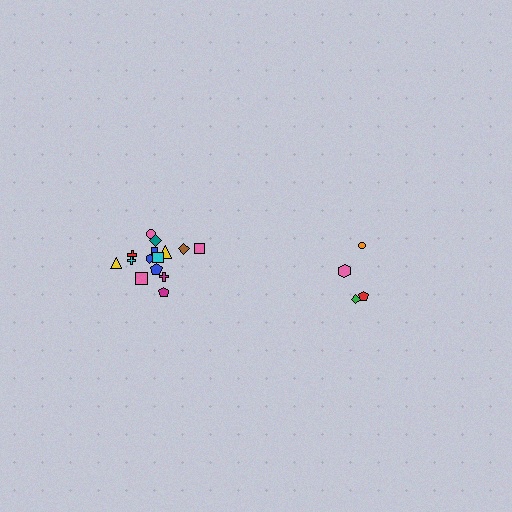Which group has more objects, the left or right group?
The left group.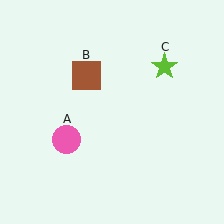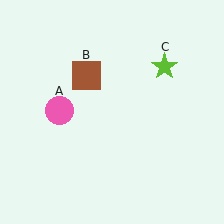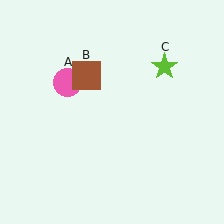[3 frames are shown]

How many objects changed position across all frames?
1 object changed position: pink circle (object A).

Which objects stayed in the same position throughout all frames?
Brown square (object B) and lime star (object C) remained stationary.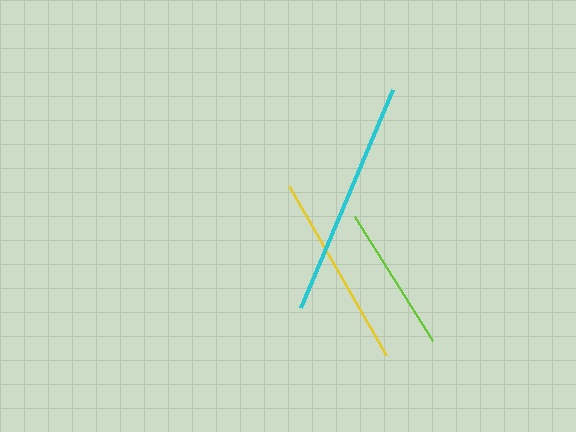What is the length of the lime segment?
The lime segment is approximately 147 pixels long.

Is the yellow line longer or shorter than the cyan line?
The cyan line is longer than the yellow line.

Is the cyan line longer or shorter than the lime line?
The cyan line is longer than the lime line.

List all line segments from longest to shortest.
From longest to shortest: cyan, yellow, lime.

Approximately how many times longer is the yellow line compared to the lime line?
The yellow line is approximately 1.3 times the length of the lime line.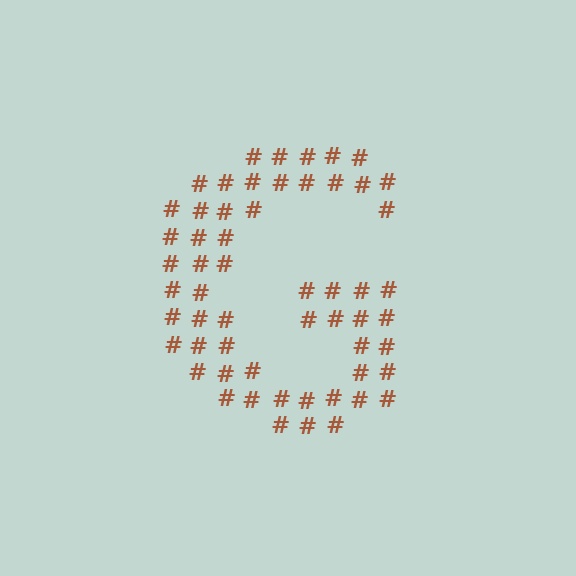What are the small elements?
The small elements are hash symbols.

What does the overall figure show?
The overall figure shows the letter G.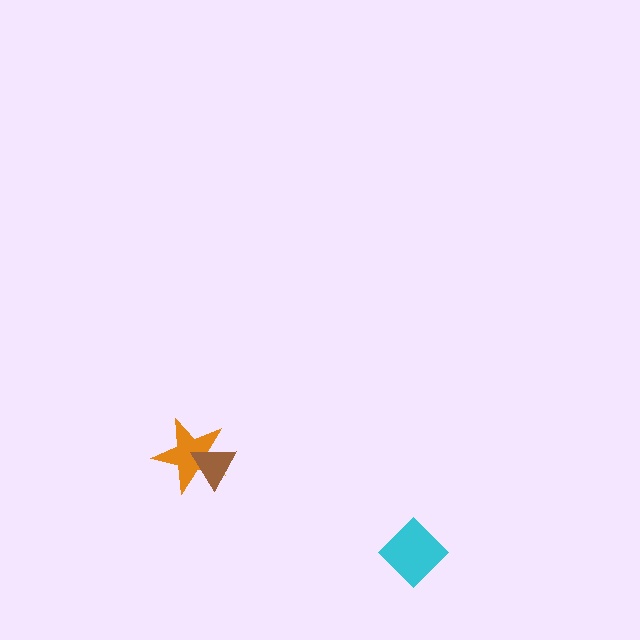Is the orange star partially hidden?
Yes, it is partially covered by another shape.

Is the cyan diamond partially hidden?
No, no other shape covers it.